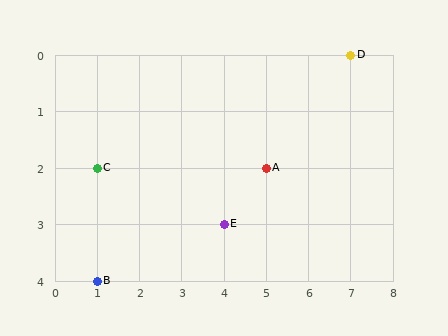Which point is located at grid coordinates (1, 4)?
Point B is at (1, 4).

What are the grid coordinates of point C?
Point C is at grid coordinates (1, 2).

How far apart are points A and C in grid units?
Points A and C are 4 columns apart.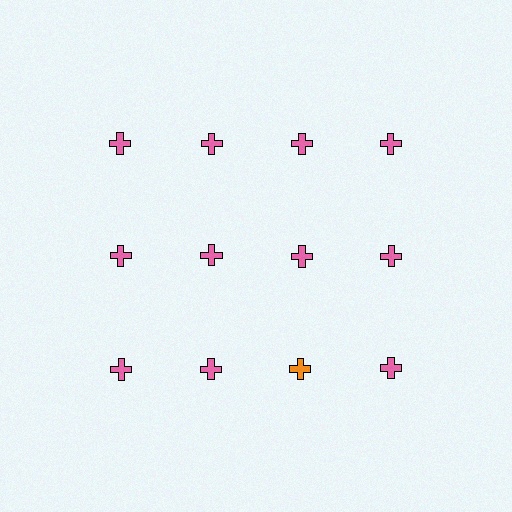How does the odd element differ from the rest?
It has a different color: orange instead of pink.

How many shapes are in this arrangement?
There are 12 shapes arranged in a grid pattern.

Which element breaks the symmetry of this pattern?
The orange cross in the third row, center column breaks the symmetry. All other shapes are pink crosses.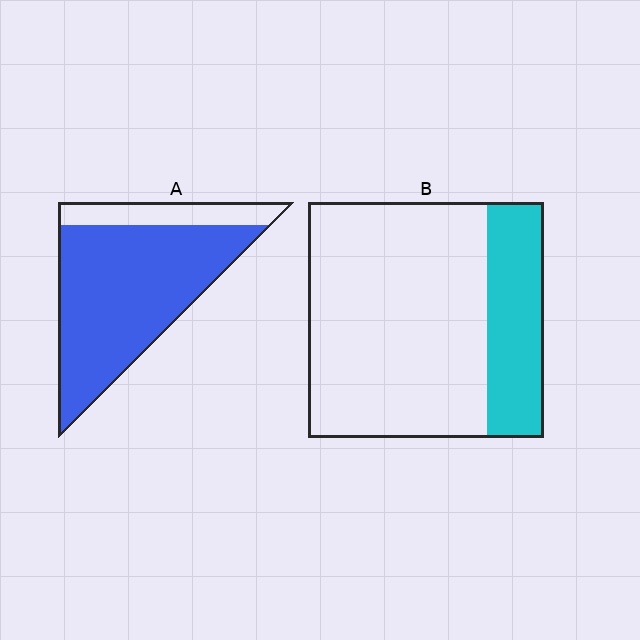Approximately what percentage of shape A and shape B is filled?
A is approximately 80% and B is approximately 25%.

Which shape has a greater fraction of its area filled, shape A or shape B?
Shape A.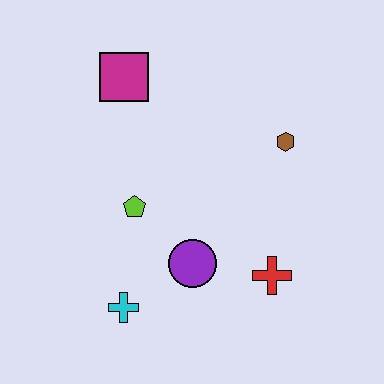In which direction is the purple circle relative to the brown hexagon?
The purple circle is below the brown hexagon.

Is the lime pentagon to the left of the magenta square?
No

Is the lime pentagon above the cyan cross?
Yes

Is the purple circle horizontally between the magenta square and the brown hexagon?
Yes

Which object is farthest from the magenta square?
The red cross is farthest from the magenta square.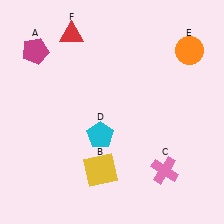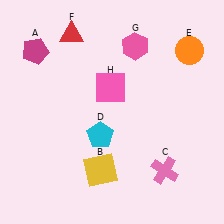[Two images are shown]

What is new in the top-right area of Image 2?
A pink hexagon (G) was added in the top-right area of Image 2.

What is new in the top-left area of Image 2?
A pink square (H) was added in the top-left area of Image 2.